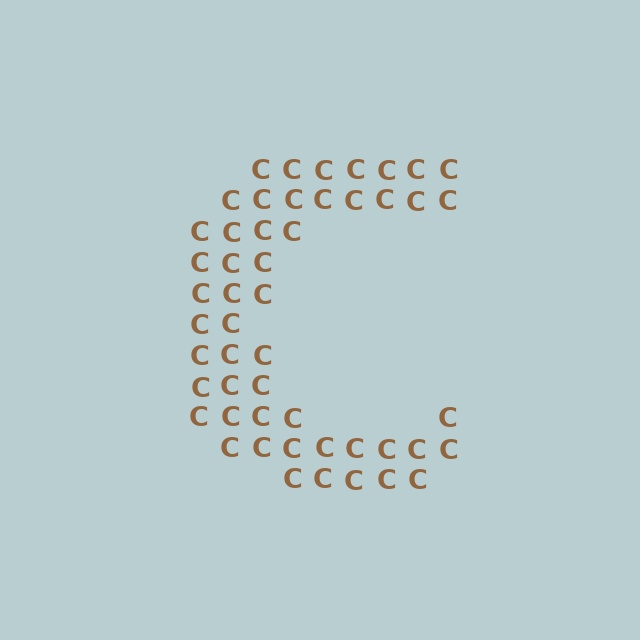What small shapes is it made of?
It is made of small letter C's.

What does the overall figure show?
The overall figure shows the letter C.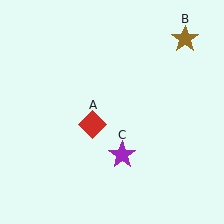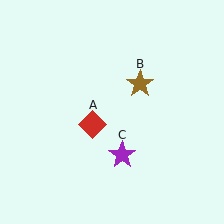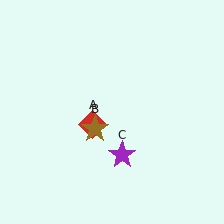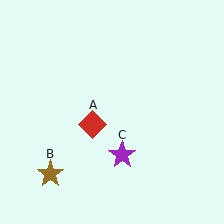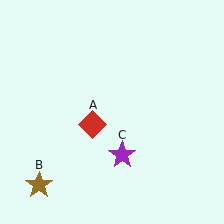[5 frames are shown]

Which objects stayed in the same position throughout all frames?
Red diamond (object A) and purple star (object C) remained stationary.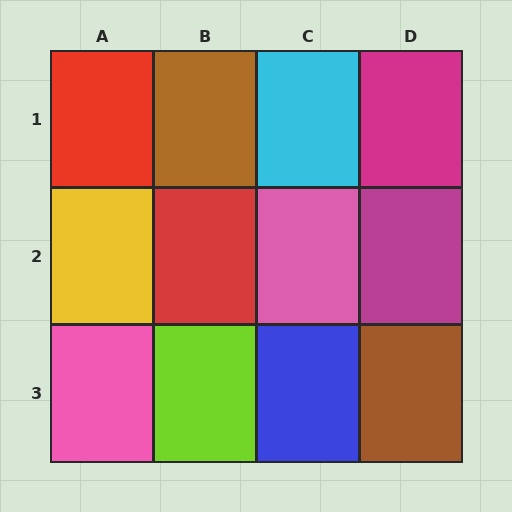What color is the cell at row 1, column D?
Magenta.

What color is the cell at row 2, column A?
Yellow.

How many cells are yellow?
1 cell is yellow.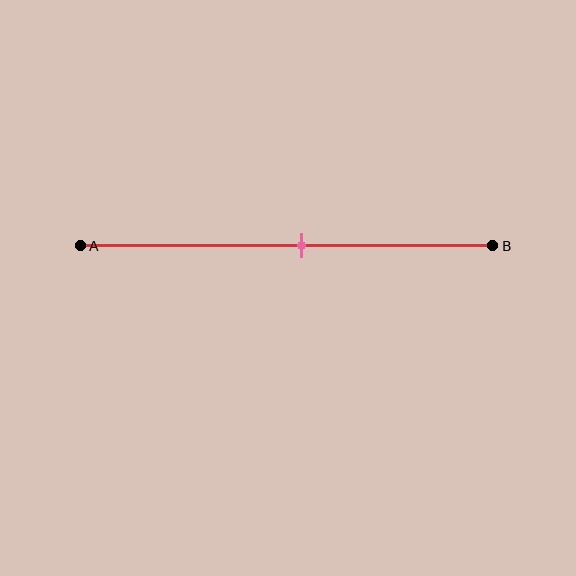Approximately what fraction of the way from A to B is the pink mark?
The pink mark is approximately 55% of the way from A to B.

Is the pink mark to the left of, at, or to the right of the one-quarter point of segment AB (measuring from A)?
The pink mark is to the right of the one-quarter point of segment AB.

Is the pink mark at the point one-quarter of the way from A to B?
No, the mark is at about 55% from A, not at the 25% one-quarter point.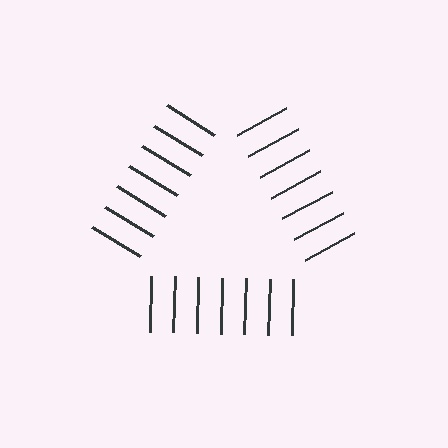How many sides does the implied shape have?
3 sides — the line-ends trace a triangle.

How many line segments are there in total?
21 — 7 along each of the 3 edges.